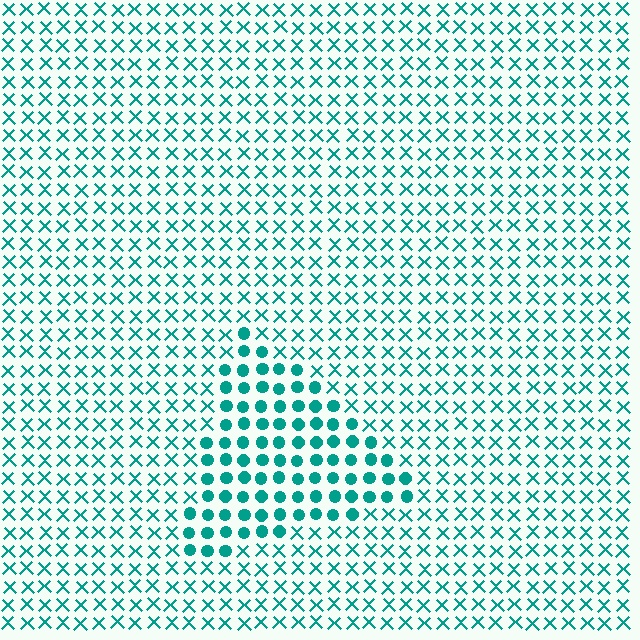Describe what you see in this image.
The image is filled with small teal elements arranged in a uniform grid. A triangle-shaped region contains circles, while the surrounding area contains X marks. The boundary is defined purely by the change in element shape.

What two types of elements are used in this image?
The image uses circles inside the triangle region and X marks outside it.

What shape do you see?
I see a triangle.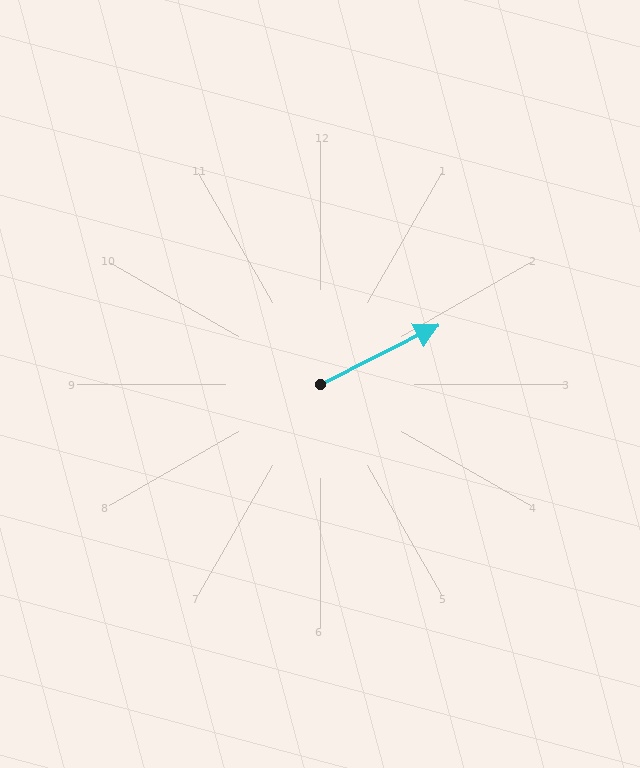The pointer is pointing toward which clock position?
Roughly 2 o'clock.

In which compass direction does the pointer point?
Northeast.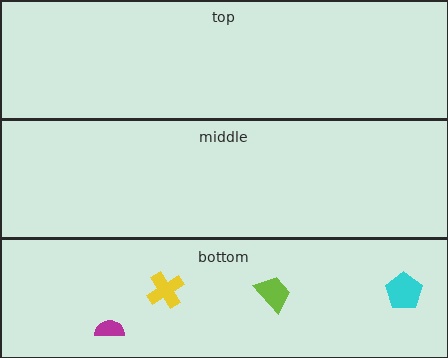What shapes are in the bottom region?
The yellow cross, the lime trapezoid, the magenta semicircle, the cyan pentagon.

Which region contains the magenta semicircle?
The bottom region.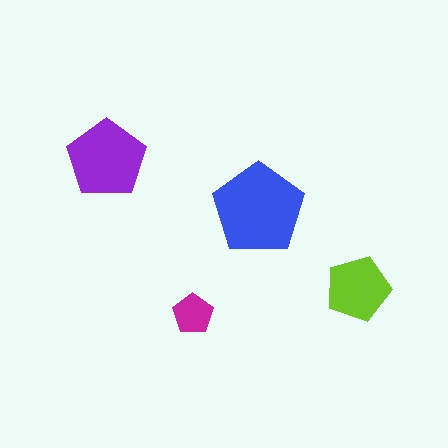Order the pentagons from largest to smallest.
the blue one, the purple one, the lime one, the magenta one.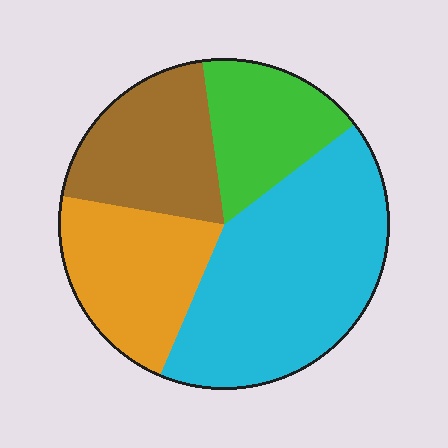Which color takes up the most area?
Cyan, at roughly 40%.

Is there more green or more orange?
Orange.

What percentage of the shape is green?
Green covers roughly 15% of the shape.